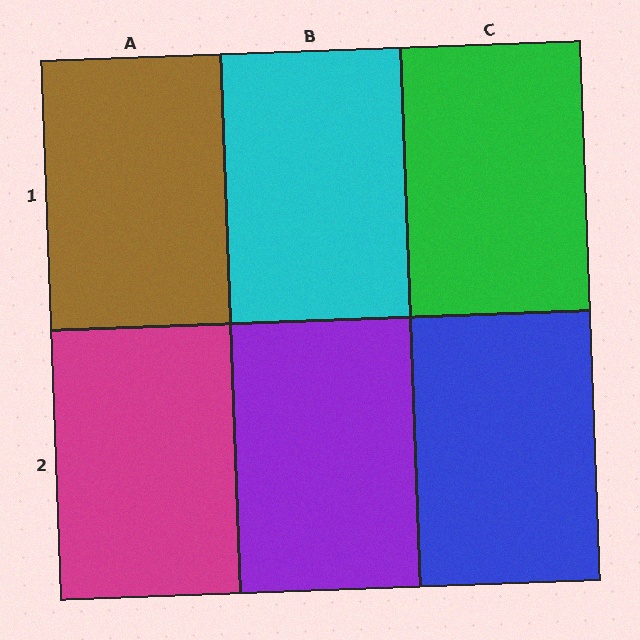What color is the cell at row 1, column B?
Cyan.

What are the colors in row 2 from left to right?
Magenta, purple, blue.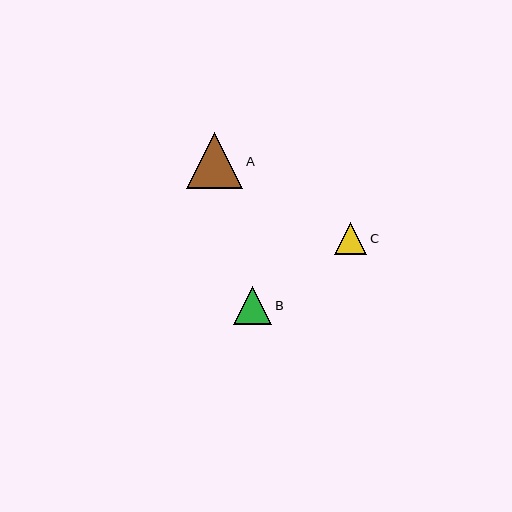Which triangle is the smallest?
Triangle C is the smallest with a size of approximately 32 pixels.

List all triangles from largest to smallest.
From largest to smallest: A, B, C.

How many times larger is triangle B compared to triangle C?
Triangle B is approximately 1.2 times the size of triangle C.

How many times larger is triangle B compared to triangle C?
Triangle B is approximately 1.2 times the size of triangle C.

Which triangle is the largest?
Triangle A is the largest with a size of approximately 56 pixels.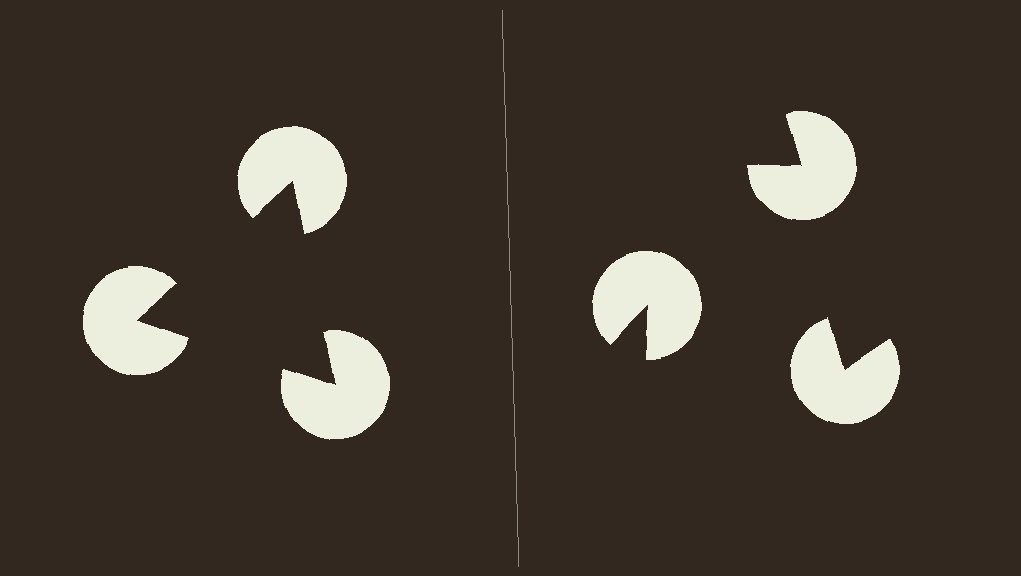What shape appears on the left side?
An illusory triangle.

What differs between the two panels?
The pac-man discs are positioned identically on both sides; only the wedge orientations differ. On the left they align to a triangle; on the right they are misaligned.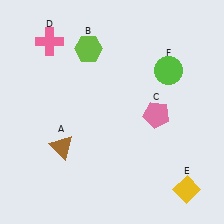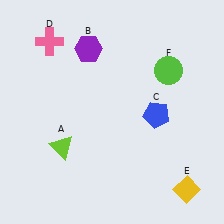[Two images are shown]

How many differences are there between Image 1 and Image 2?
There are 3 differences between the two images.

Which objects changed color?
A changed from brown to lime. B changed from lime to purple. C changed from pink to blue.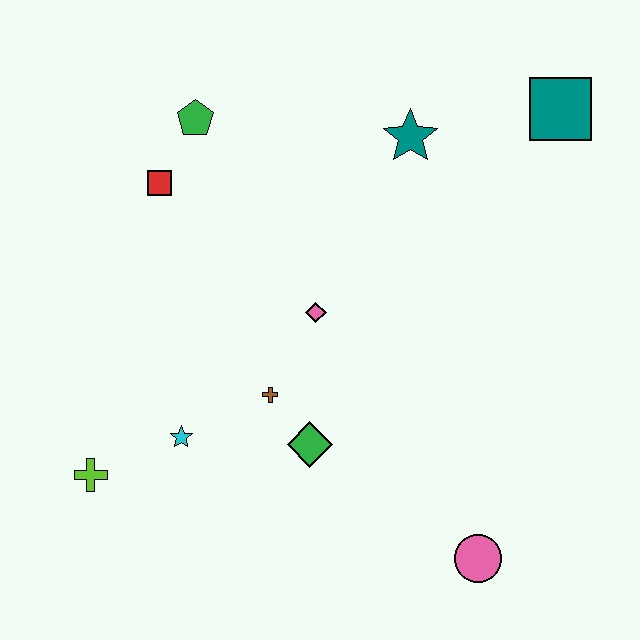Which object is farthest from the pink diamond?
The teal square is farthest from the pink diamond.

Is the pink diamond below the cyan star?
No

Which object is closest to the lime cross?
The cyan star is closest to the lime cross.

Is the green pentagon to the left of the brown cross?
Yes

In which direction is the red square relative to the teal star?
The red square is to the left of the teal star.